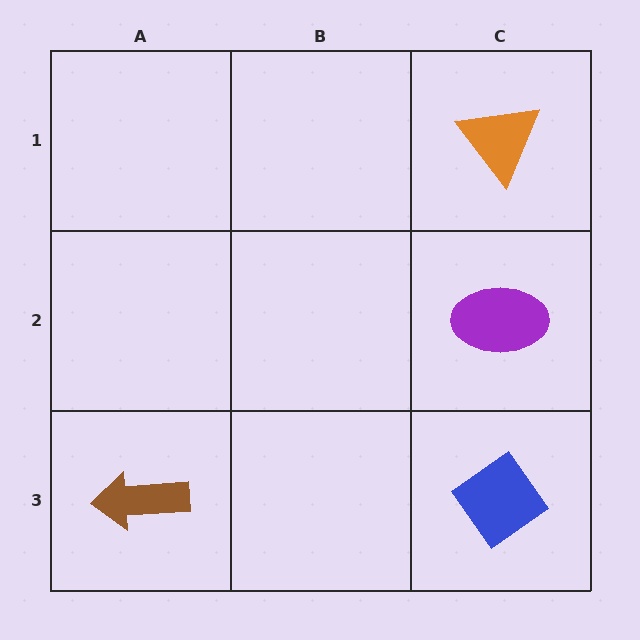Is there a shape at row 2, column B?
No, that cell is empty.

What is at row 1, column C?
An orange triangle.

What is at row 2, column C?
A purple ellipse.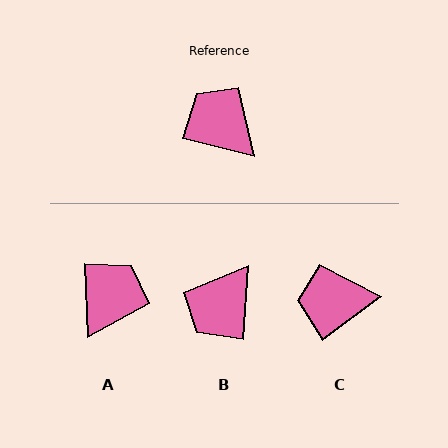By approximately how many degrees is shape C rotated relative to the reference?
Approximately 50 degrees counter-clockwise.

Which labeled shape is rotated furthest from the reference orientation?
B, about 100 degrees away.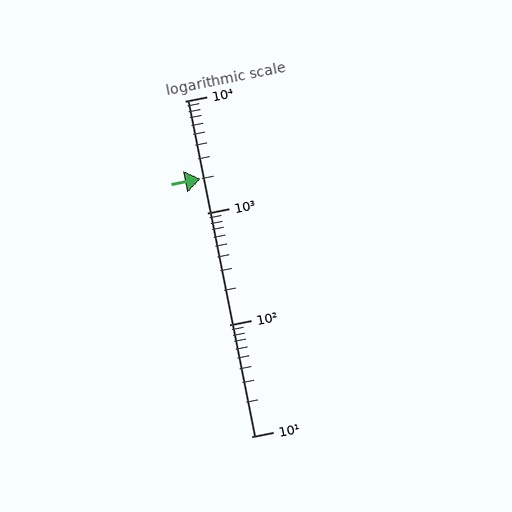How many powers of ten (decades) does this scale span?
The scale spans 3 decades, from 10 to 10000.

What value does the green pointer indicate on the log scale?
The pointer indicates approximately 2000.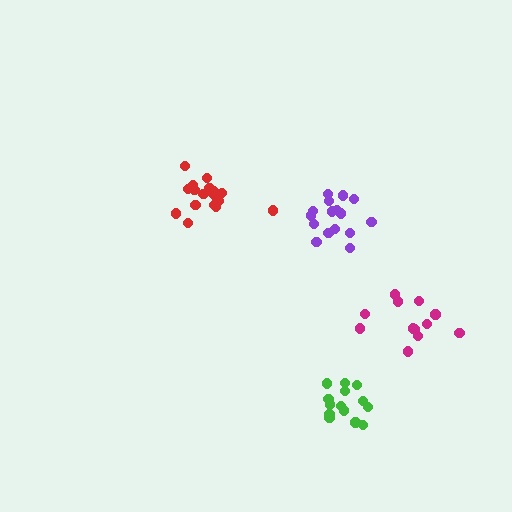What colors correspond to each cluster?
The clusters are colored: green, red, magenta, purple.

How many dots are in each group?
Group 1: 14 dots, Group 2: 17 dots, Group 3: 12 dots, Group 4: 16 dots (59 total).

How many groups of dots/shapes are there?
There are 4 groups.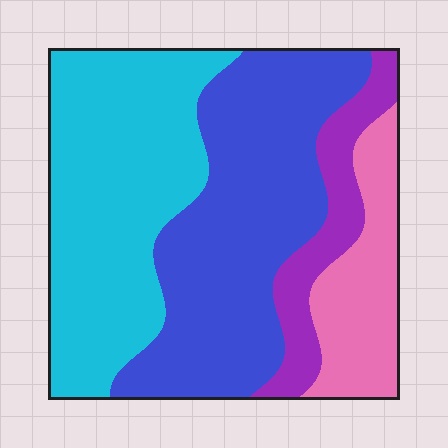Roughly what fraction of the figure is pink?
Pink takes up about one eighth (1/8) of the figure.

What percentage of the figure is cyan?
Cyan takes up about three eighths (3/8) of the figure.